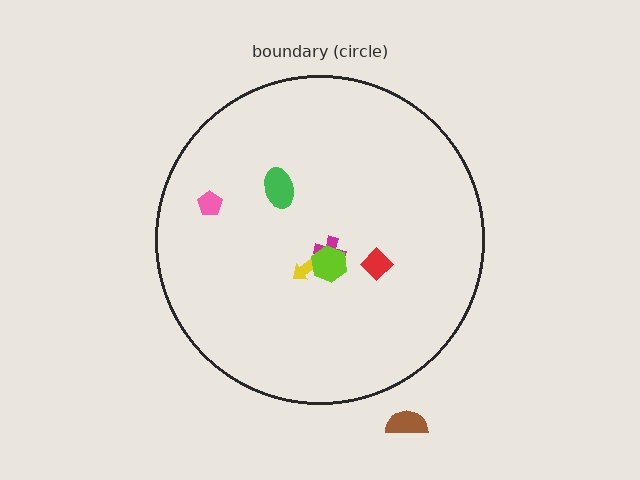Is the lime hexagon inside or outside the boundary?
Inside.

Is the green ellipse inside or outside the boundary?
Inside.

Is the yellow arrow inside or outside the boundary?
Inside.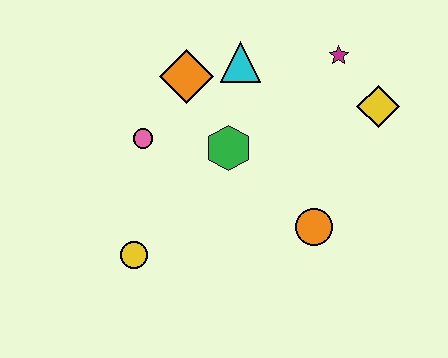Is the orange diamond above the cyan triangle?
No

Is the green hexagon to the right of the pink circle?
Yes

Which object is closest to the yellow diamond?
The magenta star is closest to the yellow diamond.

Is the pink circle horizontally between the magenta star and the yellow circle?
Yes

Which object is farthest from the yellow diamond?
The yellow circle is farthest from the yellow diamond.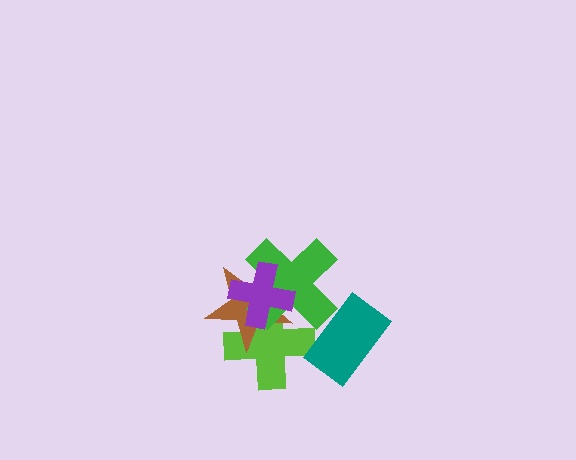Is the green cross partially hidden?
Yes, it is partially covered by another shape.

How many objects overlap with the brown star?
3 objects overlap with the brown star.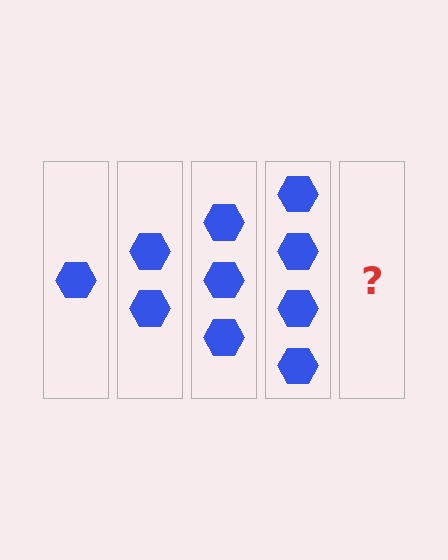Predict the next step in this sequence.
The next step is 5 hexagons.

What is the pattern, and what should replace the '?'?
The pattern is that each step adds one more hexagon. The '?' should be 5 hexagons.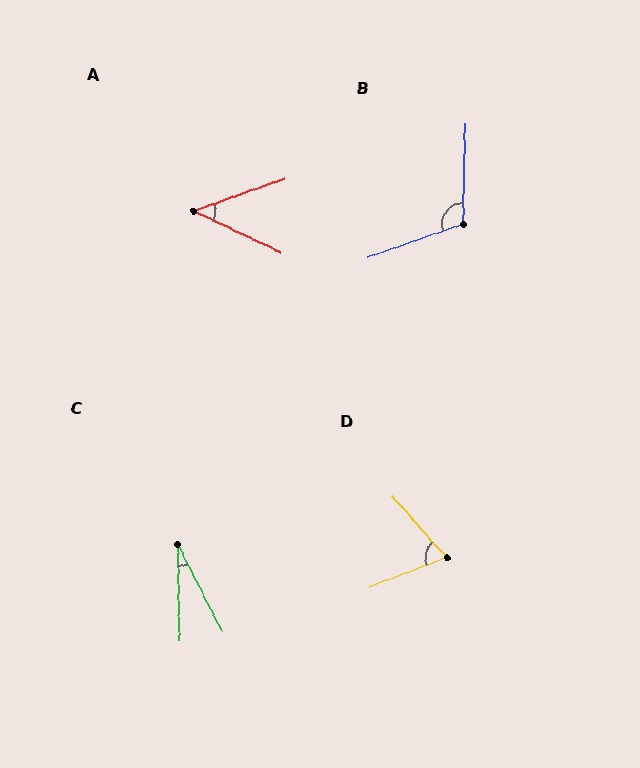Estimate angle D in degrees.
Approximately 70 degrees.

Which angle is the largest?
B, at approximately 111 degrees.